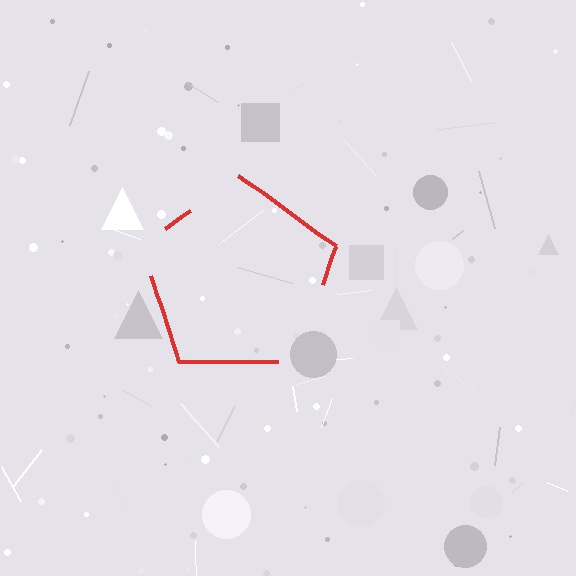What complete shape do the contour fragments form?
The contour fragments form a pentagon.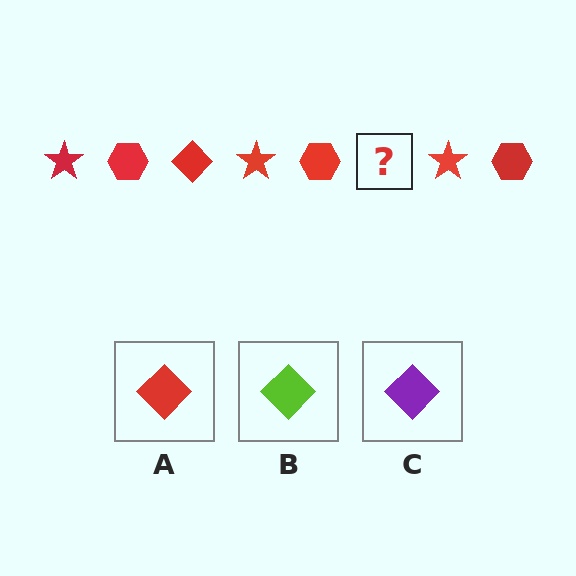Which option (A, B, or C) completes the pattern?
A.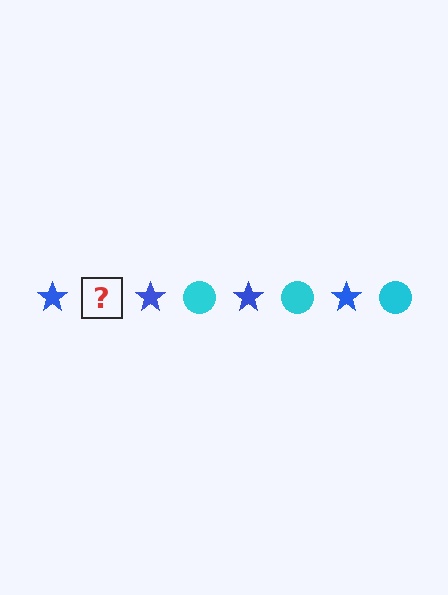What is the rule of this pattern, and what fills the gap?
The rule is that the pattern alternates between blue star and cyan circle. The gap should be filled with a cyan circle.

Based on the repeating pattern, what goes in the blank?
The blank should be a cyan circle.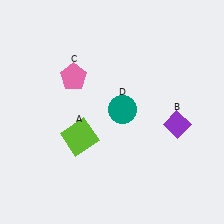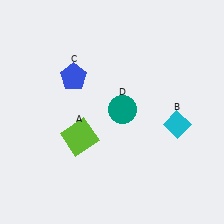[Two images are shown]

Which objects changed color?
B changed from purple to cyan. C changed from pink to blue.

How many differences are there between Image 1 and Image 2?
There are 2 differences between the two images.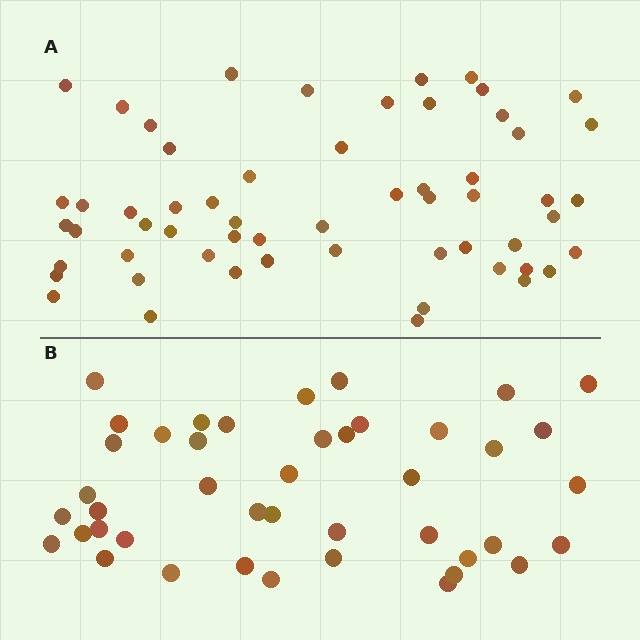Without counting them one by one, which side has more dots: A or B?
Region A (the top region) has more dots.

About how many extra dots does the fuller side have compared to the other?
Region A has approximately 15 more dots than region B.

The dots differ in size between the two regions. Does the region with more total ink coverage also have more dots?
No. Region B has more total ink coverage because its dots are larger, but region A actually contains more individual dots. Total area can be misleading — the number of items is what matters here.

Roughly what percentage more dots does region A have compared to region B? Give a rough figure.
About 35% more.